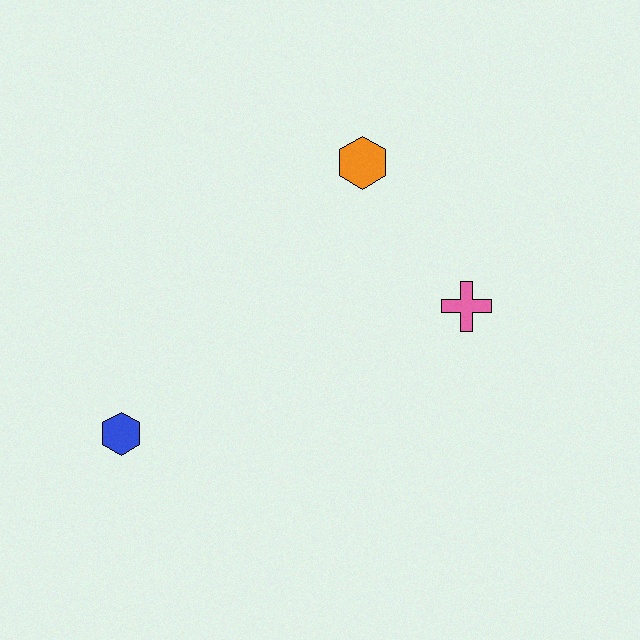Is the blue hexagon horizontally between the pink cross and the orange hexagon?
No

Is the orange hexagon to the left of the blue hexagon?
No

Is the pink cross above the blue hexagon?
Yes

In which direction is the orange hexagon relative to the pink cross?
The orange hexagon is above the pink cross.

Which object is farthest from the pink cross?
The blue hexagon is farthest from the pink cross.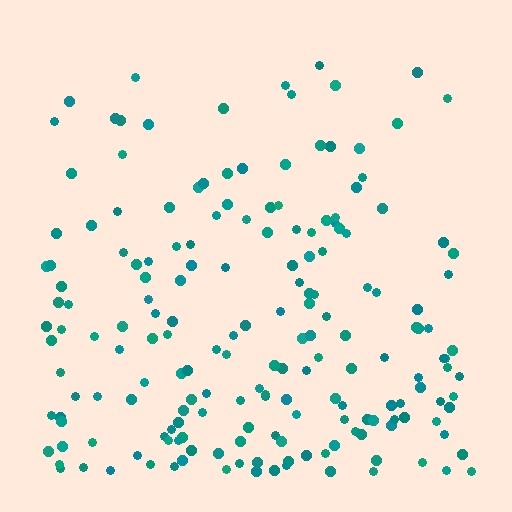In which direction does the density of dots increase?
From top to bottom, with the bottom side densest.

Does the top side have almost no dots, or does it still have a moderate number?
Still a moderate number, just noticeably fewer than the bottom.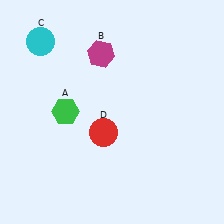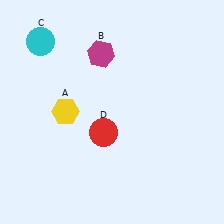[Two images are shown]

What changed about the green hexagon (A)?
In Image 1, A is green. In Image 2, it changed to yellow.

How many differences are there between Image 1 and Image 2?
There is 1 difference between the two images.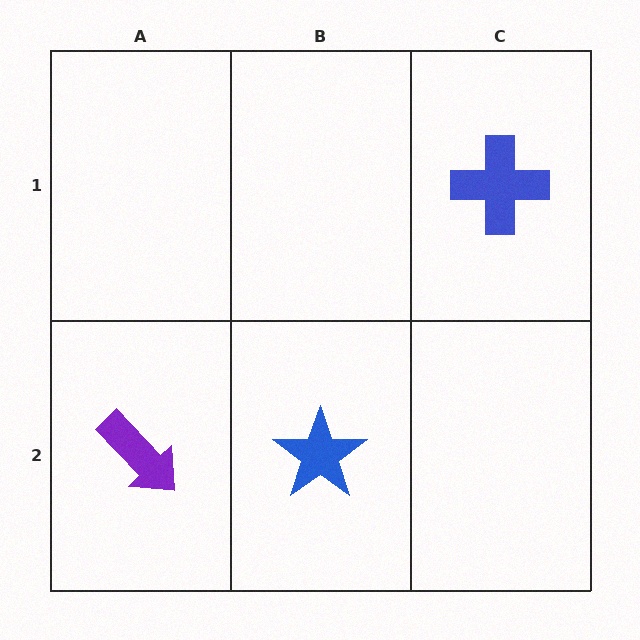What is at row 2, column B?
A blue star.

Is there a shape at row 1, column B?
No, that cell is empty.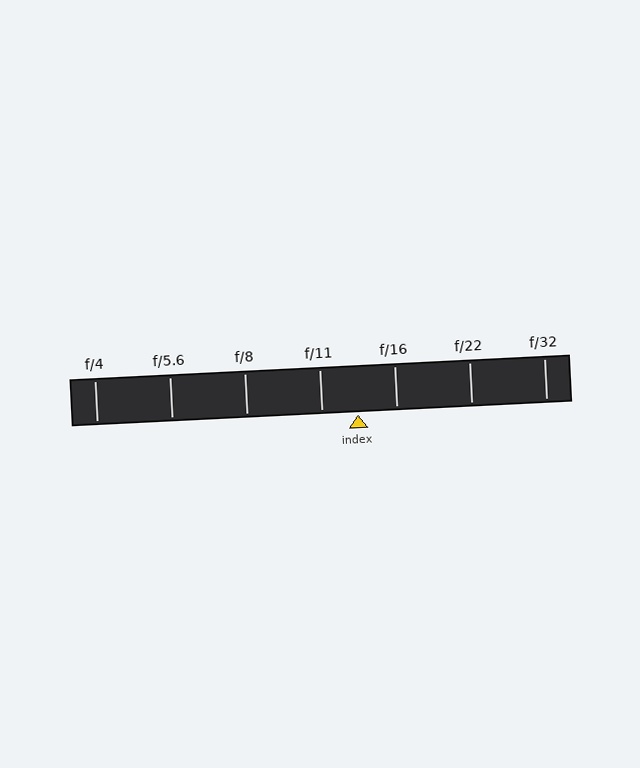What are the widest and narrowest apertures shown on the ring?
The widest aperture shown is f/4 and the narrowest is f/32.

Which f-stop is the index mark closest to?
The index mark is closest to f/11.